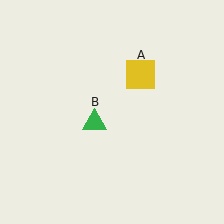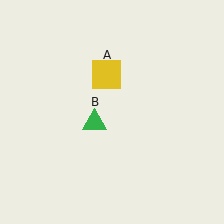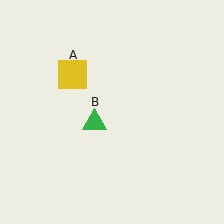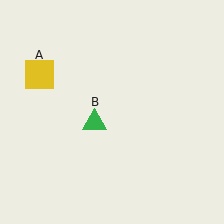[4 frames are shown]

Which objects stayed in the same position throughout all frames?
Green triangle (object B) remained stationary.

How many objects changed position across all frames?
1 object changed position: yellow square (object A).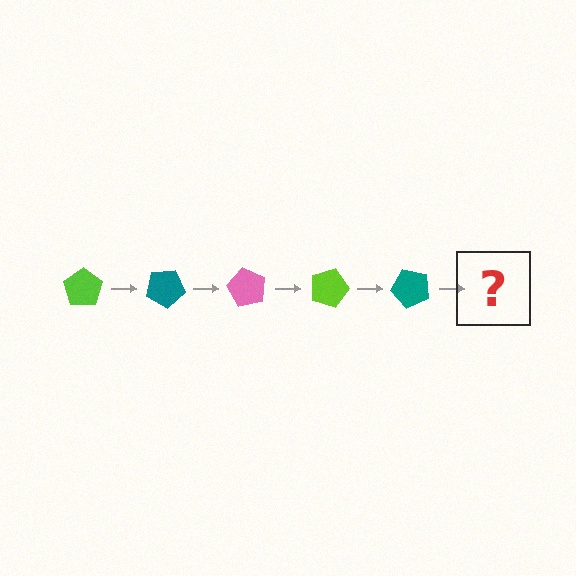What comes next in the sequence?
The next element should be a pink pentagon, rotated 150 degrees from the start.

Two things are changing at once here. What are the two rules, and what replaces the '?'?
The two rules are that it rotates 30 degrees each step and the color cycles through lime, teal, and pink. The '?' should be a pink pentagon, rotated 150 degrees from the start.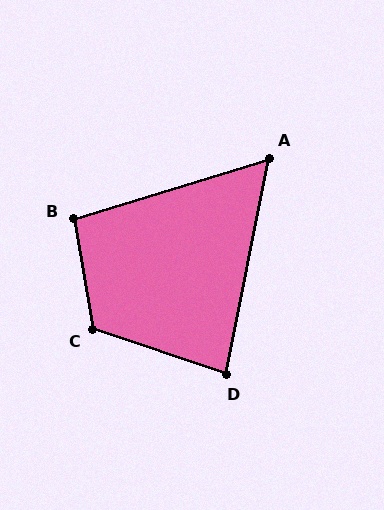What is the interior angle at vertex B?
Approximately 97 degrees (obtuse).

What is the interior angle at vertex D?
Approximately 83 degrees (acute).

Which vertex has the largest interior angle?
C, at approximately 118 degrees.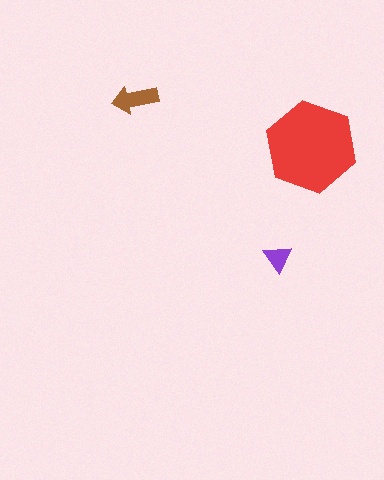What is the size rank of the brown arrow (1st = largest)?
2nd.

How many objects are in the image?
There are 3 objects in the image.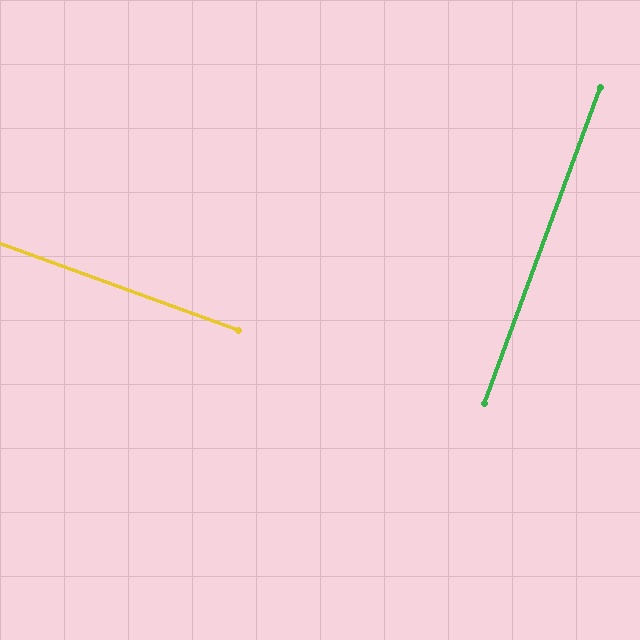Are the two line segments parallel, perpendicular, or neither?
Perpendicular — they meet at approximately 90°.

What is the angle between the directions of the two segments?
Approximately 90 degrees.